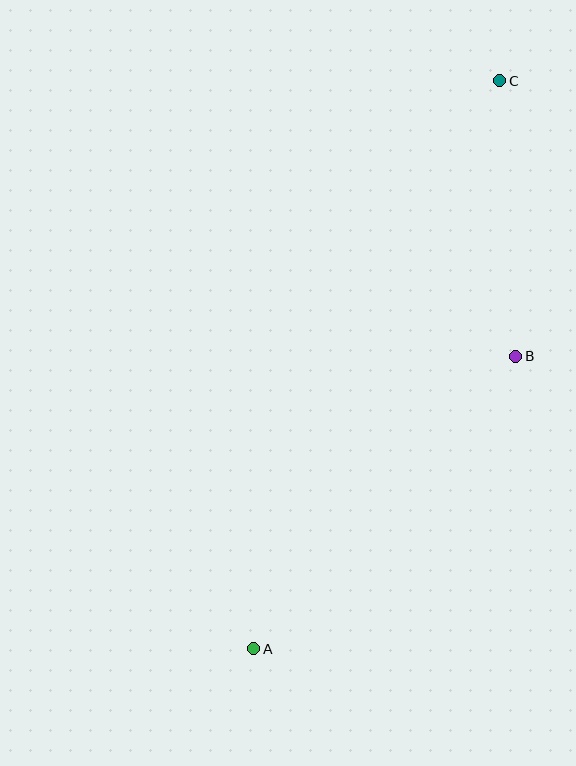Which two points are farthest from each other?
Points A and C are farthest from each other.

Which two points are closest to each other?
Points B and C are closest to each other.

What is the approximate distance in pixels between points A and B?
The distance between A and B is approximately 393 pixels.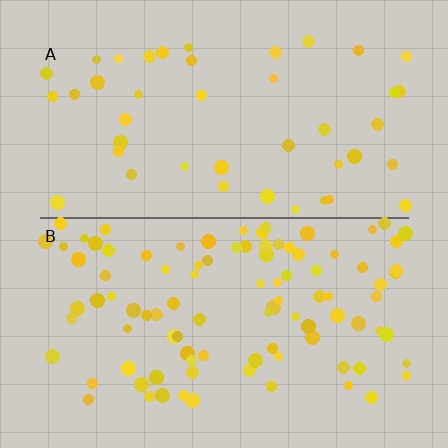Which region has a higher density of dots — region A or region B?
B (the bottom).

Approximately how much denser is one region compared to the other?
Approximately 2.2× — region B over region A.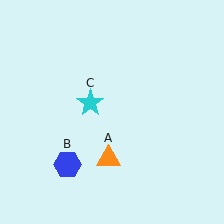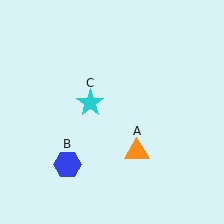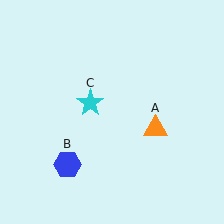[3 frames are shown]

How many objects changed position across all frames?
1 object changed position: orange triangle (object A).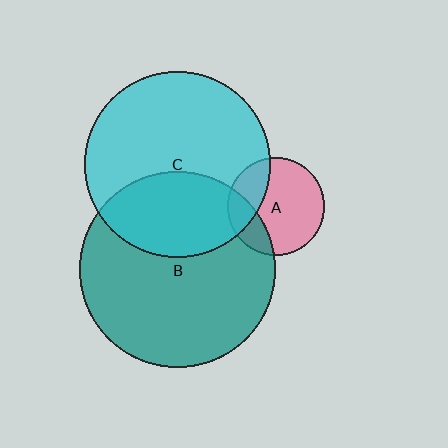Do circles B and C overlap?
Yes.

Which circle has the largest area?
Circle B (teal).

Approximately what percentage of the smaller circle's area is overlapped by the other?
Approximately 35%.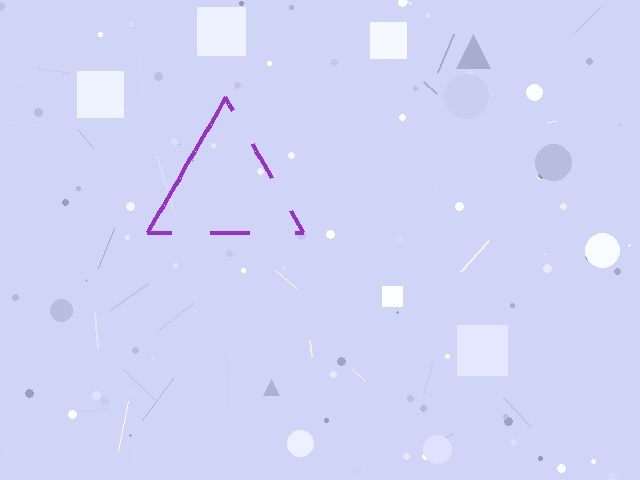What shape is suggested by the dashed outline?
The dashed outline suggests a triangle.